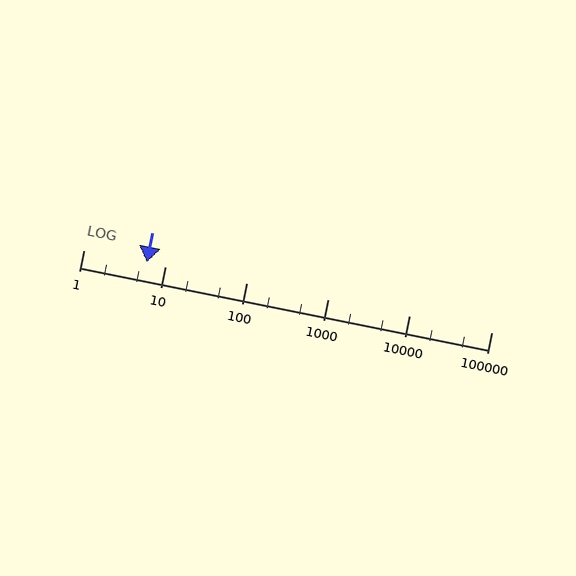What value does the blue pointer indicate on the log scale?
The pointer indicates approximately 6.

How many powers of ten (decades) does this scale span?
The scale spans 5 decades, from 1 to 100000.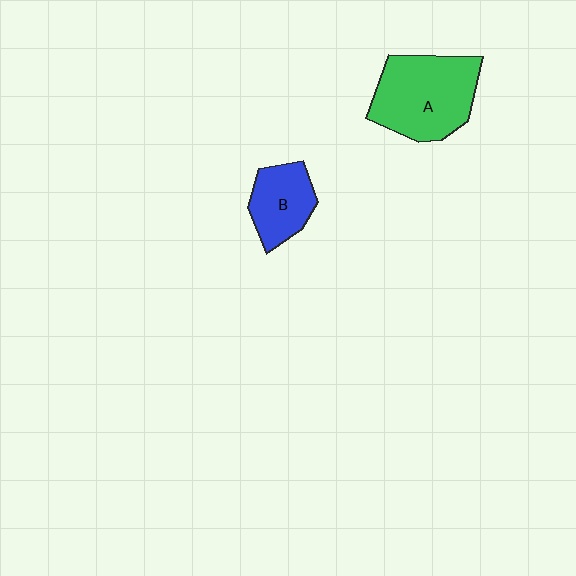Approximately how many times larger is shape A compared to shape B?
Approximately 1.8 times.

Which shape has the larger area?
Shape A (green).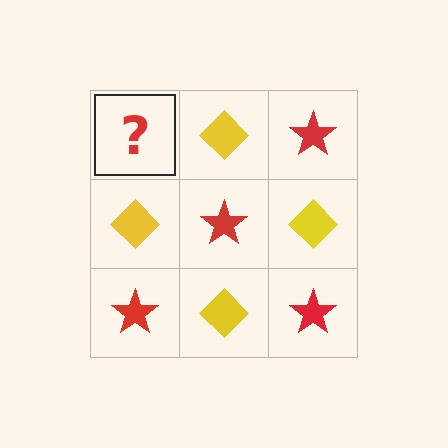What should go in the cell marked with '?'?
The missing cell should contain a red star.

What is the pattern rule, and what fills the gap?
The rule is that it alternates red star and yellow diamond in a checkerboard pattern. The gap should be filled with a red star.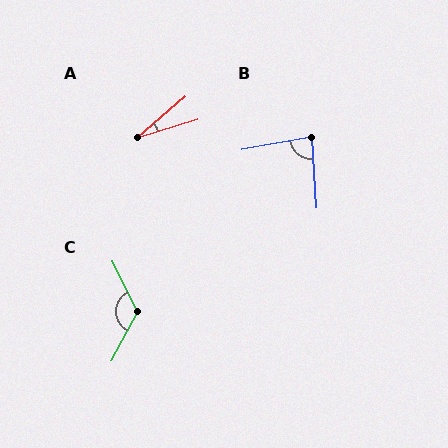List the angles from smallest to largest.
A (23°), B (83°), C (125°).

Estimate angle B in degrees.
Approximately 83 degrees.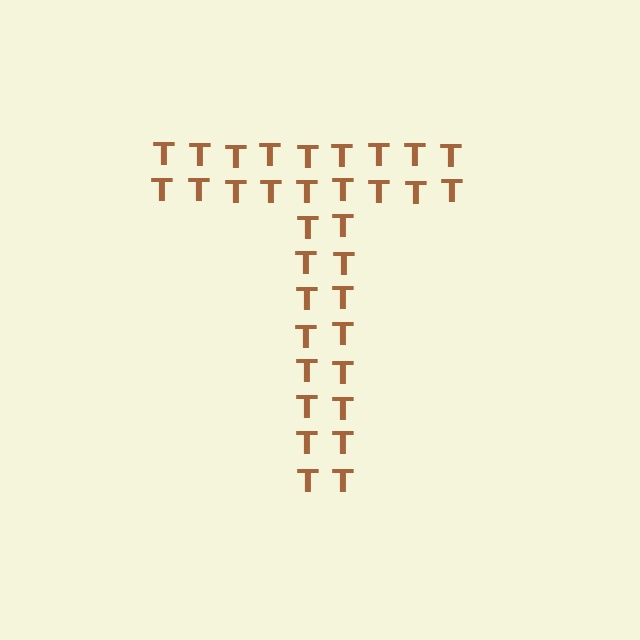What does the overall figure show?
The overall figure shows the letter T.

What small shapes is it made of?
It is made of small letter T's.